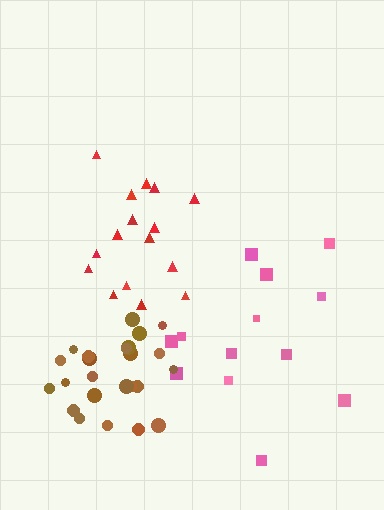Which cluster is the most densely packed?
Brown.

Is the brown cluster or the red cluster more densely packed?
Brown.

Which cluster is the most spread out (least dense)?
Pink.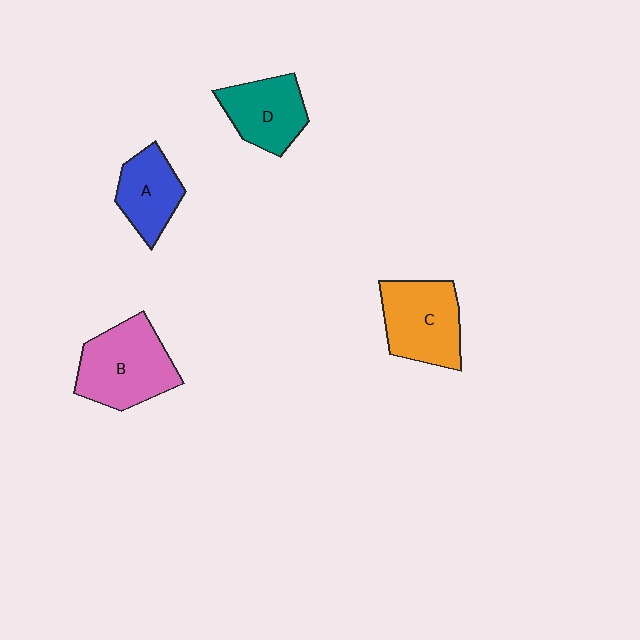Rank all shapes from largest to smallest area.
From largest to smallest: B (pink), C (orange), D (teal), A (blue).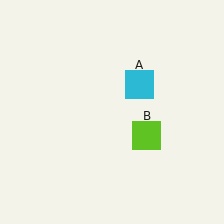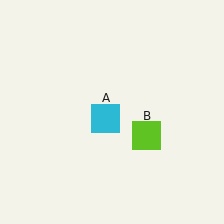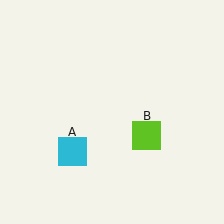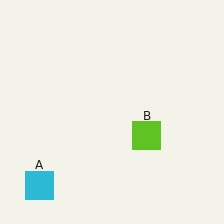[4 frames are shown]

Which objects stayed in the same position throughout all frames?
Lime square (object B) remained stationary.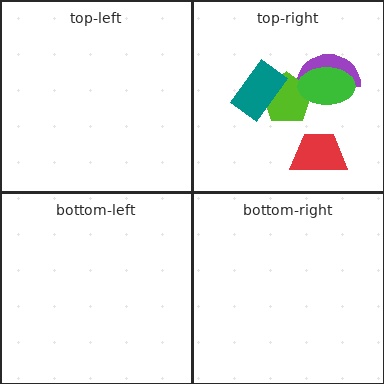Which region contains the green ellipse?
The top-right region.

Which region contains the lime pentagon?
The top-right region.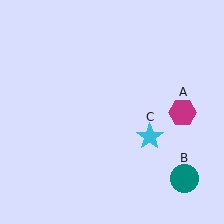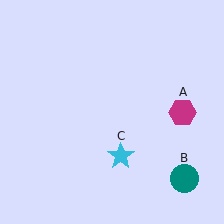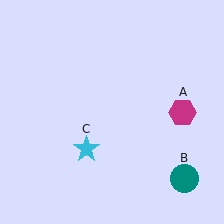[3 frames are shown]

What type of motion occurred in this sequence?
The cyan star (object C) rotated clockwise around the center of the scene.